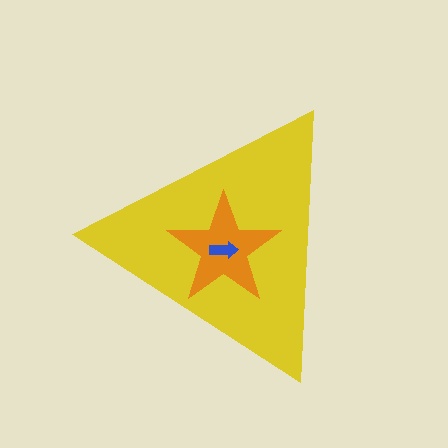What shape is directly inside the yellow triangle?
The orange star.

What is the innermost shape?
The blue arrow.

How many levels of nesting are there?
3.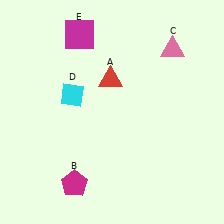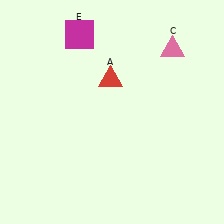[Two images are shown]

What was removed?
The magenta pentagon (B), the cyan diamond (D) were removed in Image 2.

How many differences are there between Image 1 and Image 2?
There are 2 differences between the two images.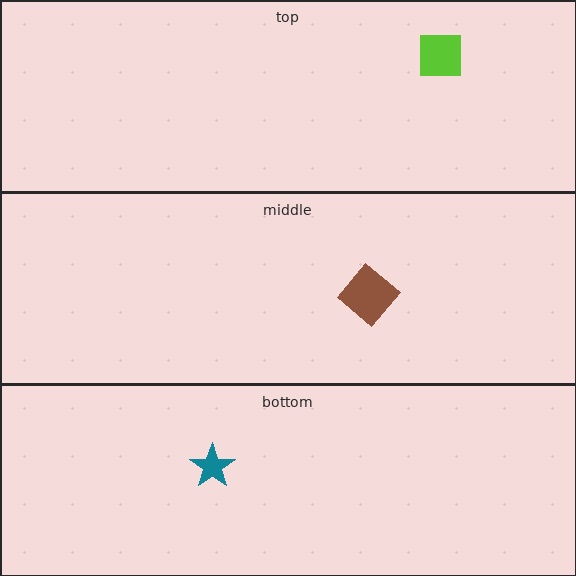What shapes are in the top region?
The lime square.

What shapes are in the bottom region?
The teal star.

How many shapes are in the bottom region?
1.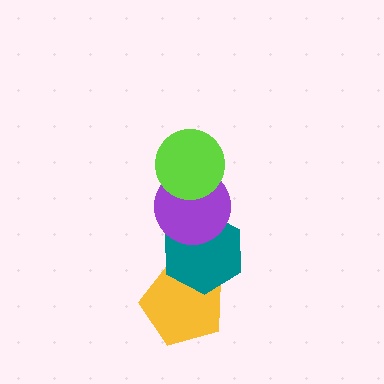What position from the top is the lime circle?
The lime circle is 1st from the top.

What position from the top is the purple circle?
The purple circle is 2nd from the top.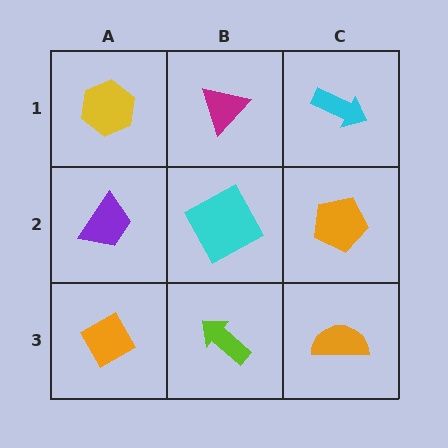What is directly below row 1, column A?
A purple trapezoid.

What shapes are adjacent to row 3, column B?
A cyan square (row 2, column B), an orange diamond (row 3, column A), an orange semicircle (row 3, column C).